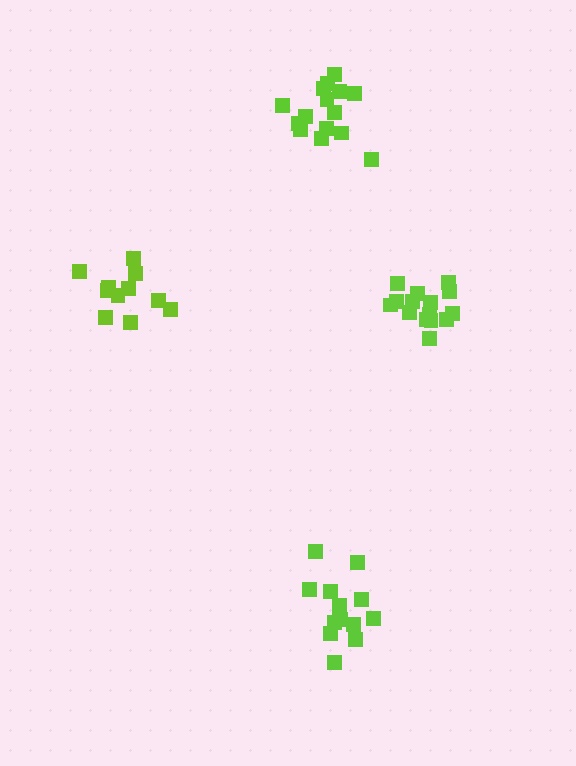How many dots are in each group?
Group 1: 15 dots, Group 2: 14 dots, Group 3: 15 dots, Group 4: 11 dots (55 total).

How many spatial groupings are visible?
There are 4 spatial groupings.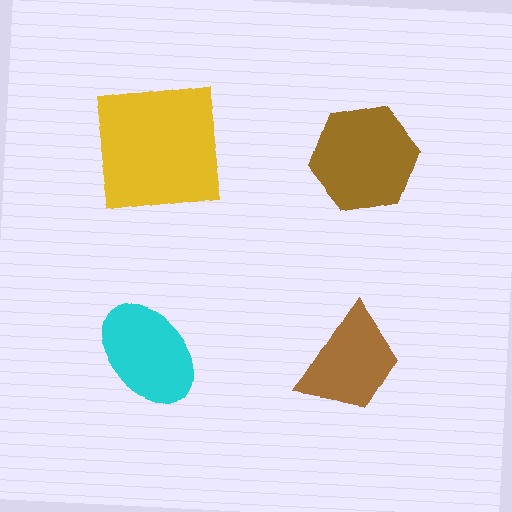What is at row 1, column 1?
A yellow square.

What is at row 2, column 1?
A cyan ellipse.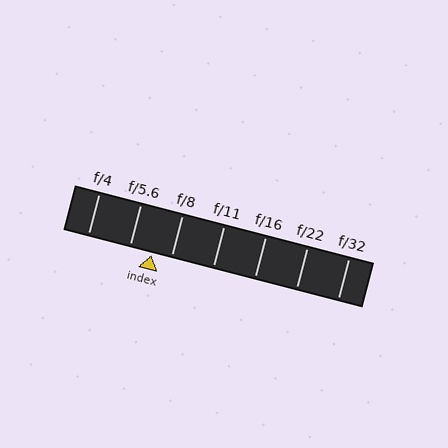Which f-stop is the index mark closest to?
The index mark is closest to f/8.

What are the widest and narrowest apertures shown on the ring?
The widest aperture shown is f/4 and the narrowest is f/32.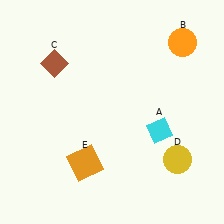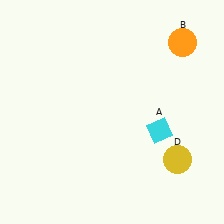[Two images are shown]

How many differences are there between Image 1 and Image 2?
There are 2 differences between the two images.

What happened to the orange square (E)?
The orange square (E) was removed in Image 2. It was in the bottom-left area of Image 1.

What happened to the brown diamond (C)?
The brown diamond (C) was removed in Image 2. It was in the top-left area of Image 1.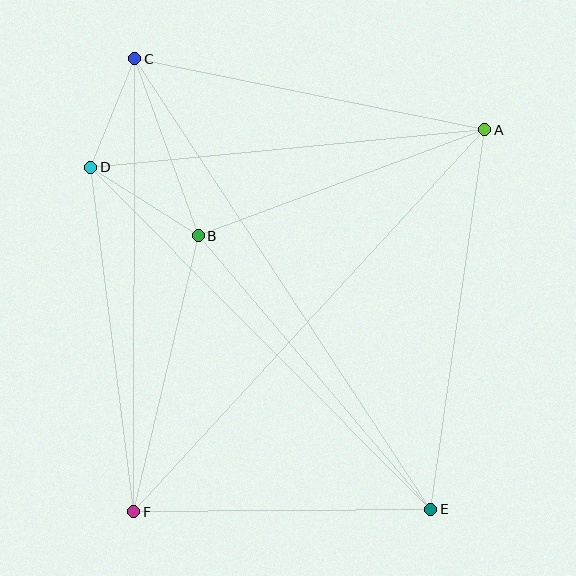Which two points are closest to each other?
Points C and D are closest to each other.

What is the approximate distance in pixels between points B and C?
The distance between B and C is approximately 188 pixels.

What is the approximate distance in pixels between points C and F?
The distance between C and F is approximately 453 pixels.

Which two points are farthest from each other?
Points C and E are farthest from each other.